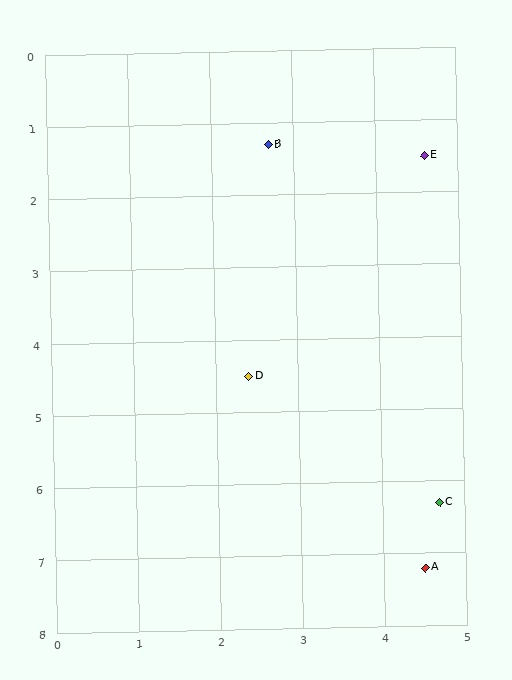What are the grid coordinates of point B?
Point B is at approximately (2.7, 1.3).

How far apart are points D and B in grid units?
Points D and B are about 3.2 grid units apart.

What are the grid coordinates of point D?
Point D is at approximately (2.4, 4.5).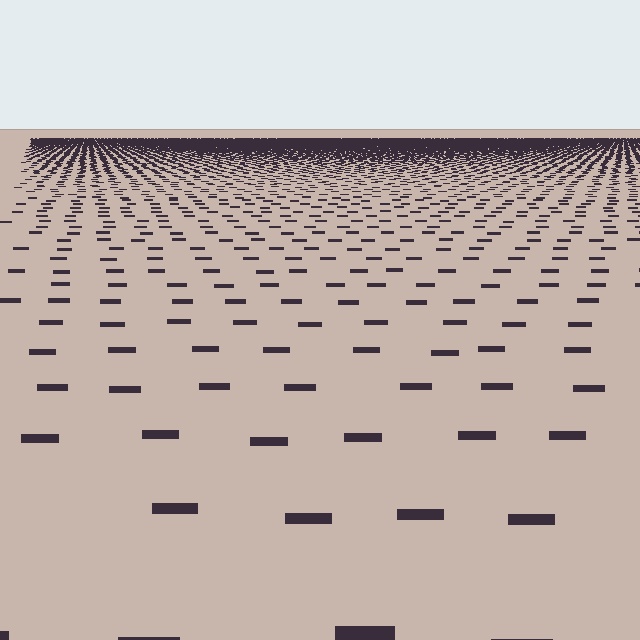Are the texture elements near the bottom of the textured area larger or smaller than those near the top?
Larger. Near the bottom, elements are closer to the viewer and appear at a bigger on-screen size.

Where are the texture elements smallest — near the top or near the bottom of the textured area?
Near the top.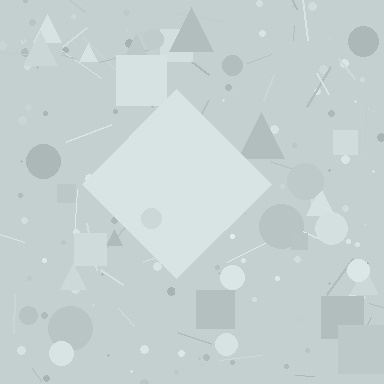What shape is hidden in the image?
A diamond is hidden in the image.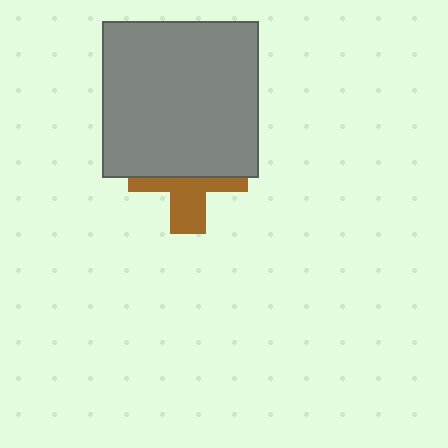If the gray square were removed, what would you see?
You would see the complete brown cross.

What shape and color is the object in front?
The object in front is a gray square.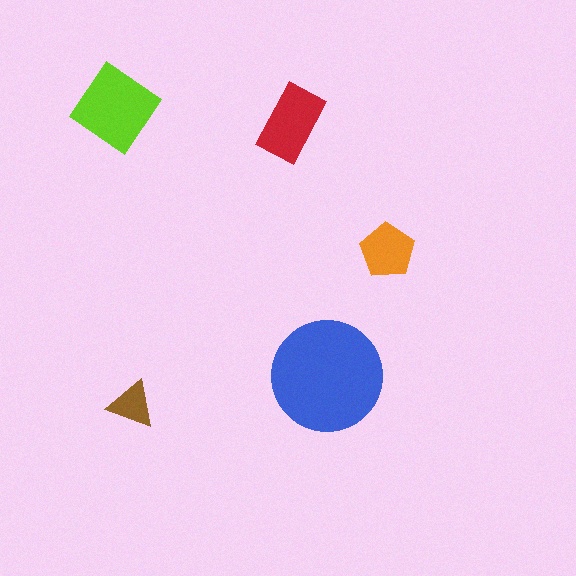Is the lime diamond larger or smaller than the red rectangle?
Larger.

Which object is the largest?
The blue circle.